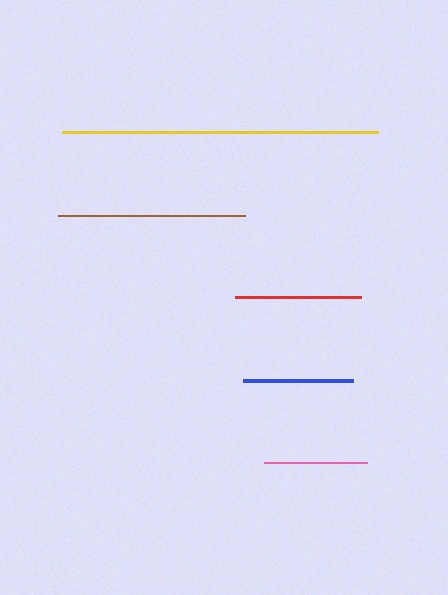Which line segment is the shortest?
The pink line is the shortest at approximately 103 pixels.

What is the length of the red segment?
The red segment is approximately 126 pixels long.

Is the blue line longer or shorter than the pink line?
The blue line is longer than the pink line.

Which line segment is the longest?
The yellow line is the longest at approximately 316 pixels.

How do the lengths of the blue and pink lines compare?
The blue and pink lines are approximately the same length.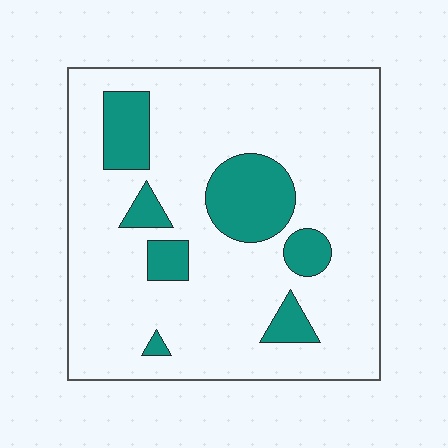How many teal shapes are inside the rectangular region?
7.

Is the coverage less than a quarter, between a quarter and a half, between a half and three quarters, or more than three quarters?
Less than a quarter.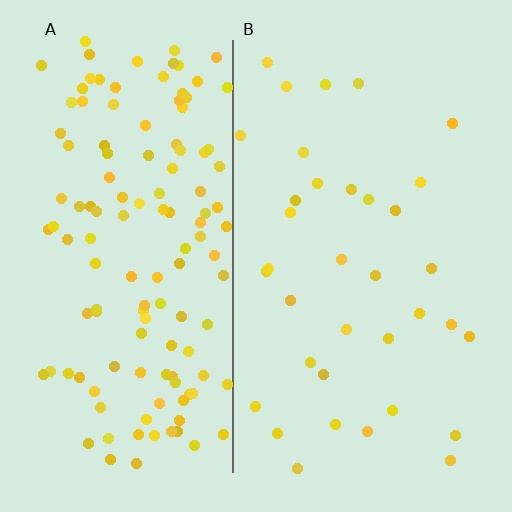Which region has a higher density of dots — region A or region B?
A (the left).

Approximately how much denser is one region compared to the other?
Approximately 3.7× — region A over region B.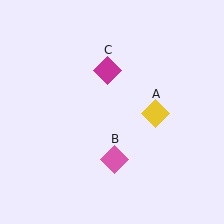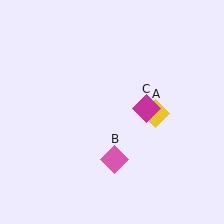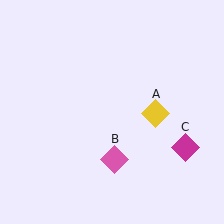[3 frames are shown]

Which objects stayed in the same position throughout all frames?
Yellow diamond (object A) and pink diamond (object B) remained stationary.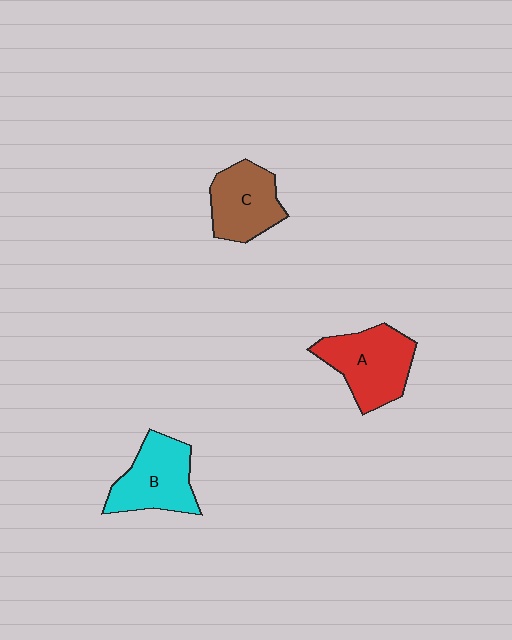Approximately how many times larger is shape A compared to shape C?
Approximately 1.2 times.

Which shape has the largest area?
Shape A (red).